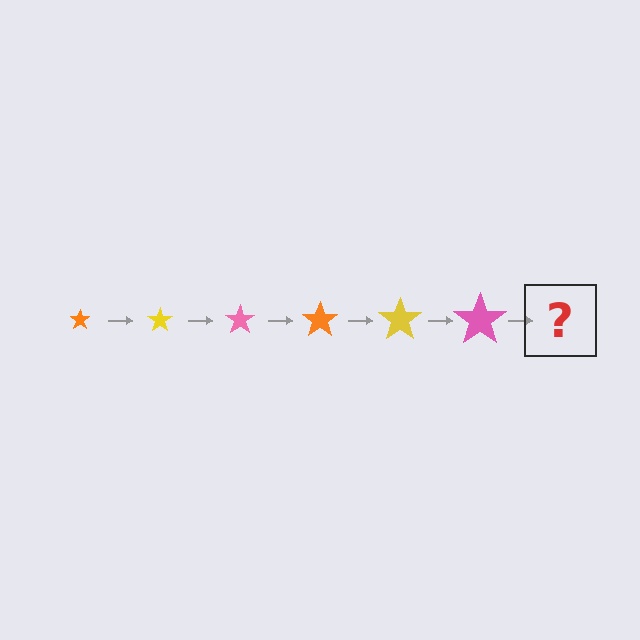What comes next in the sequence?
The next element should be an orange star, larger than the previous one.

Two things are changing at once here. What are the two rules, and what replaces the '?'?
The two rules are that the star grows larger each step and the color cycles through orange, yellow, and pink. The '?' should be an orange star, larger than the previous one.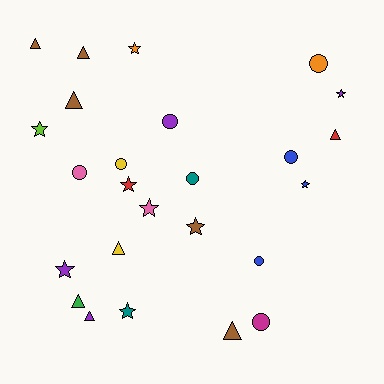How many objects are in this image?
There are 25 objects.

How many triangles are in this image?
There are 8 triangles.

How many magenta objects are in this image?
There is 1 magenta object.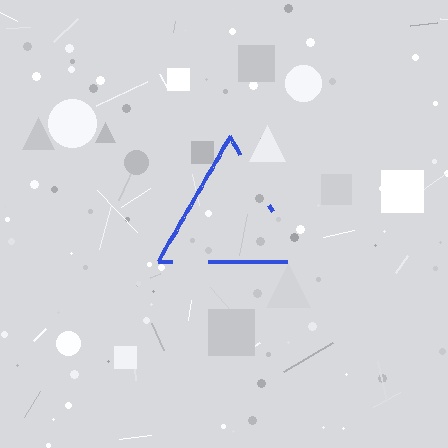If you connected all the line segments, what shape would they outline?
They would outline a triangle.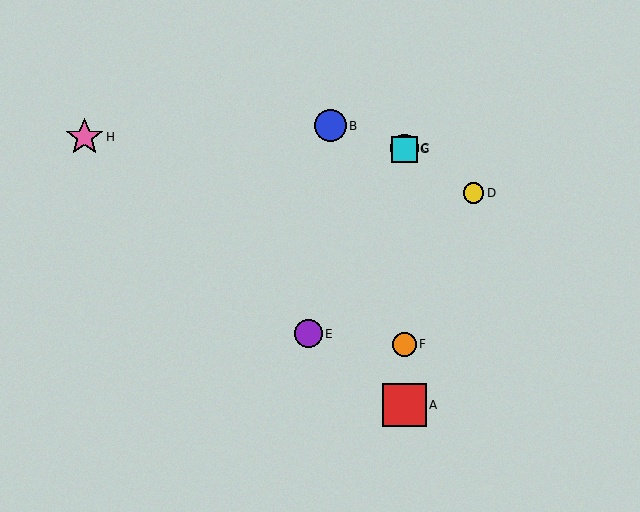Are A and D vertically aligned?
No, A is at x≈405 and D is at x≈473.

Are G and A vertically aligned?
Yes, both are at x≈405.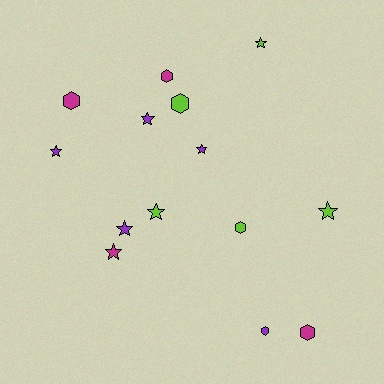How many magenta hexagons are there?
There are 3 magenta hexagons.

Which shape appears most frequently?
Star, with 8 objects.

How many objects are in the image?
There are 14 objects.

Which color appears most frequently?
Lime, with 5 objects.